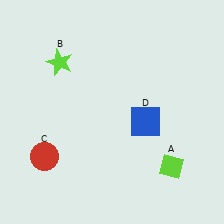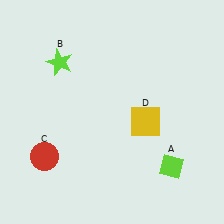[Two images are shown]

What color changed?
The square (D) changed from blue in Image 1 to yellow in Image 2.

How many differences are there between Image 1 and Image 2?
There is 1 difference between the two images.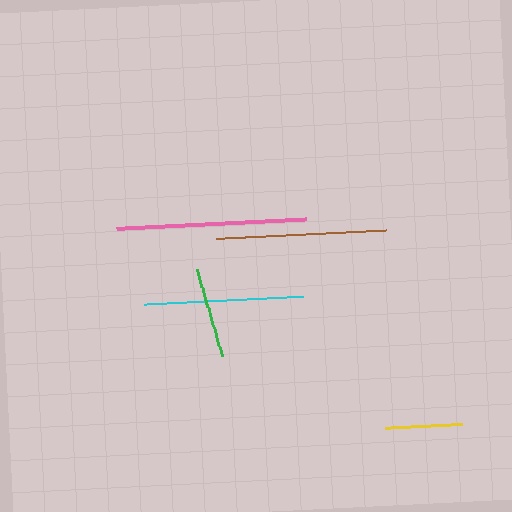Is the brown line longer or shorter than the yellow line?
The brown line is longer than the yellow line.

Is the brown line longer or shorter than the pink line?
The pink line is longer than the brown line.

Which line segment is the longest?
The pink line is the longest at approximately 190 pixels.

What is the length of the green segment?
The green segment is approximately 90 pixels long.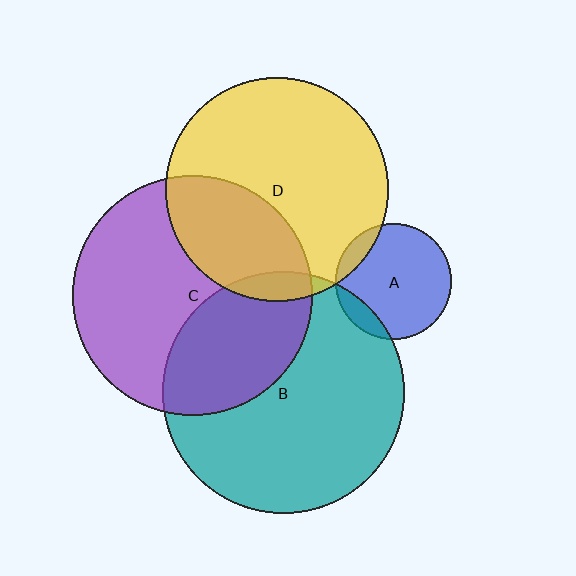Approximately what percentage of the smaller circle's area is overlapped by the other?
Approximately 35%.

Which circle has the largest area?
Circle B (teal).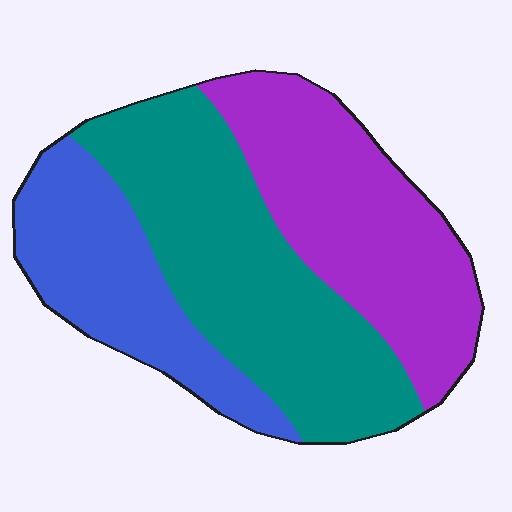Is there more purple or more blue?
Purple.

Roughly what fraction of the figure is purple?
Purple covers about 35% of the figure.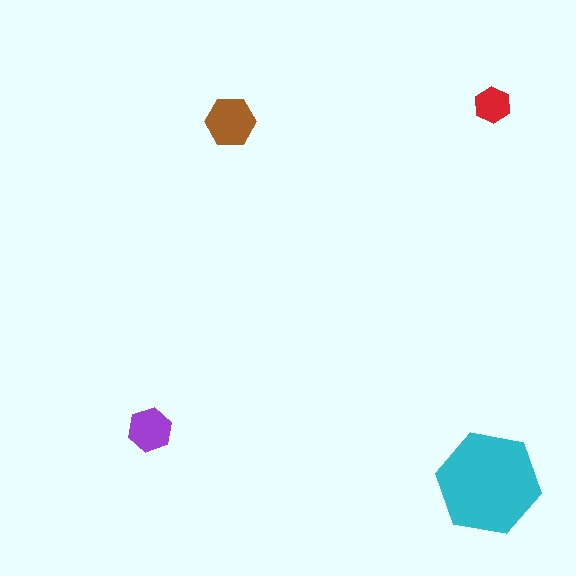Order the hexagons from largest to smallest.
the cyan one, the brown one, the purple one, the red one.